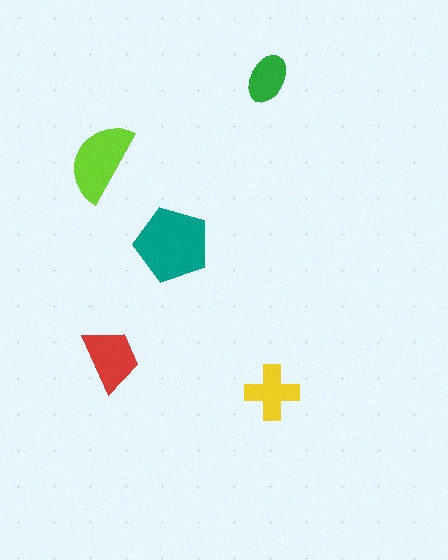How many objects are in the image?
There are 5 objects in the image.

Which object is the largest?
The teal pentagon.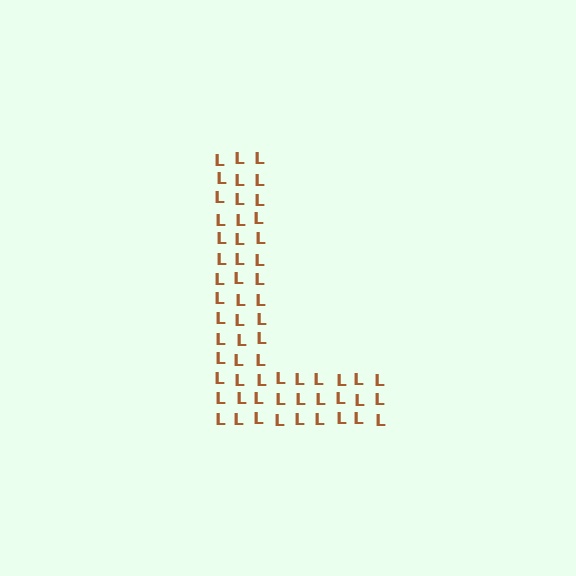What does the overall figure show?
The overall figure shows the letter L.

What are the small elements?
The small elements are letter L's.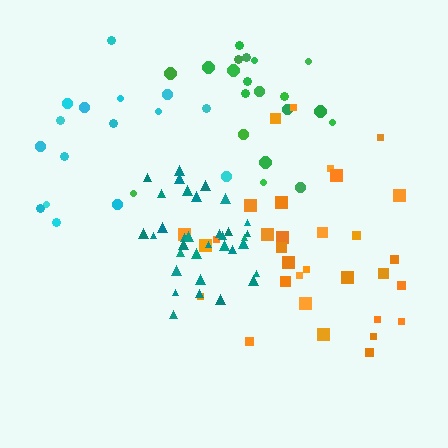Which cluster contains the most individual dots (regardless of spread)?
Teal (34).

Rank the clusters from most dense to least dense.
teal, green, orange, cyan.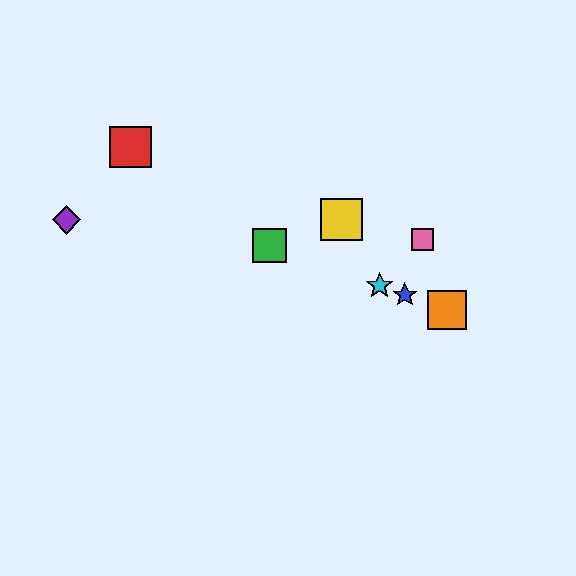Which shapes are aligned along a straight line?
The blue star, the green square, the orange square, the cyan star are aligned along a straight line.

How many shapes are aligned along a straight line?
4 shapes (the blue star, the green square, the orange square, the cyan star) are aligned along a straight line.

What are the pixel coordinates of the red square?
The red square is at (130, 147).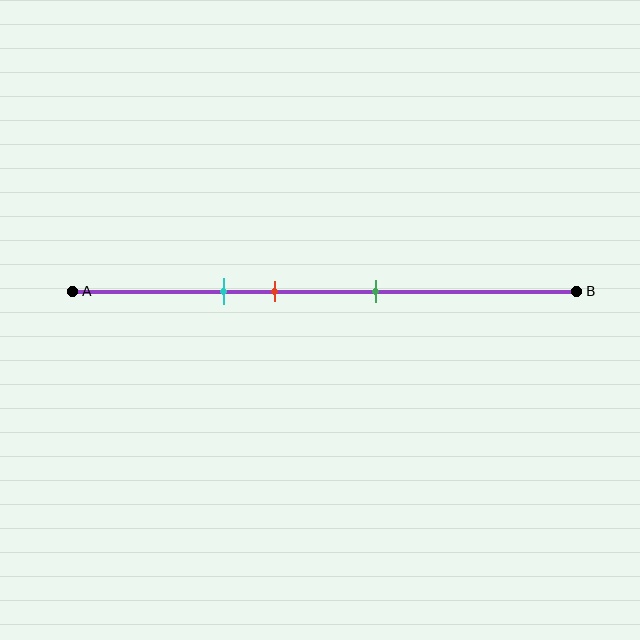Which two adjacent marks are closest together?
The cyan and red marks are the closest adjacent pair.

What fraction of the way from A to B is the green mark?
The green mark is approximately 60% (0.6) of the way from A to B.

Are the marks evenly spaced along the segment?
Yes, the marks are approximately evenly spaced.